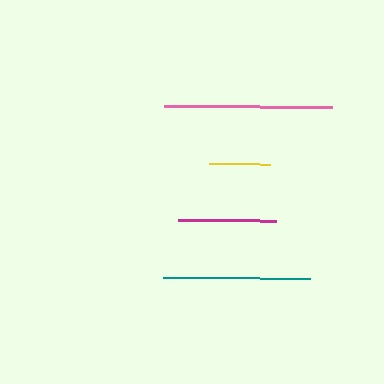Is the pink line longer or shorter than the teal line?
The pink line is longer than the teal line.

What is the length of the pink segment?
The pink segment is approximately 168 pixels long.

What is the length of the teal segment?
The teal segment is approximately 147 pixels long.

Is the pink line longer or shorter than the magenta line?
The pink line is longer than the magenta line.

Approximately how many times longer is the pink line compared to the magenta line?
The pink line is approximately 1.7 times the length of the magenta line.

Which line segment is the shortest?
The yellow line is the shortest at approximately 61 pixels.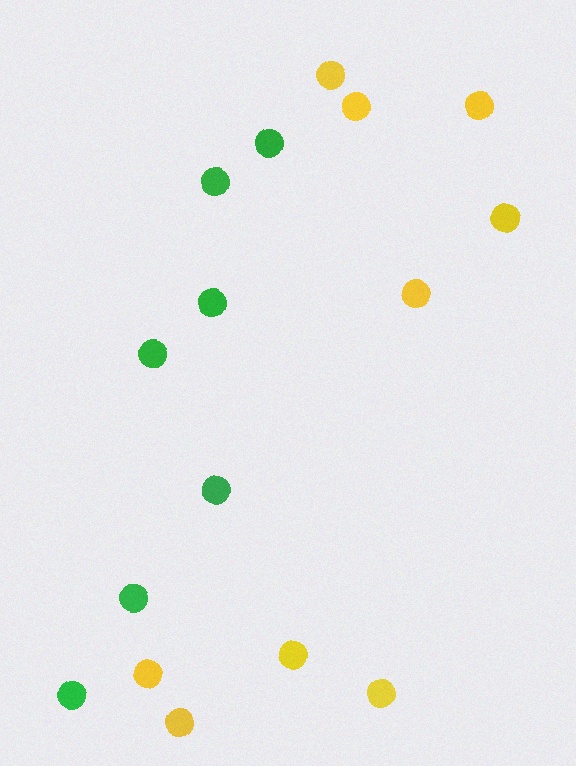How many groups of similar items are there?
There are 2 groups: one group of green circles (7) and one group of yellow circles (9).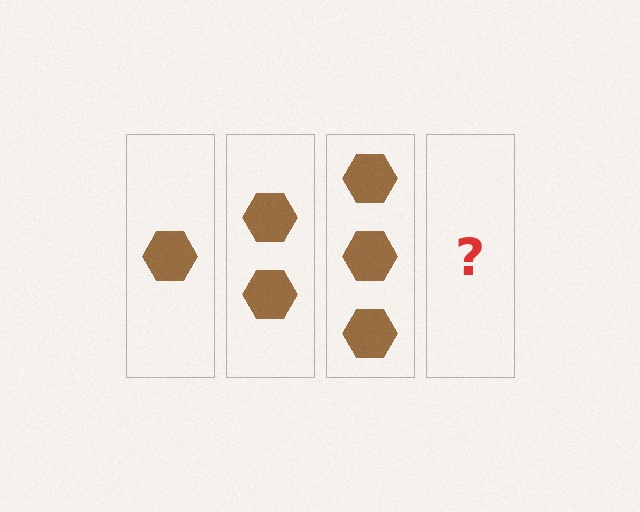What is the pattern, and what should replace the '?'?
The pattern is that each step adds one more hexagon. The '?' should be 4 hexagons.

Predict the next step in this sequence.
The next step is 4 hexagons.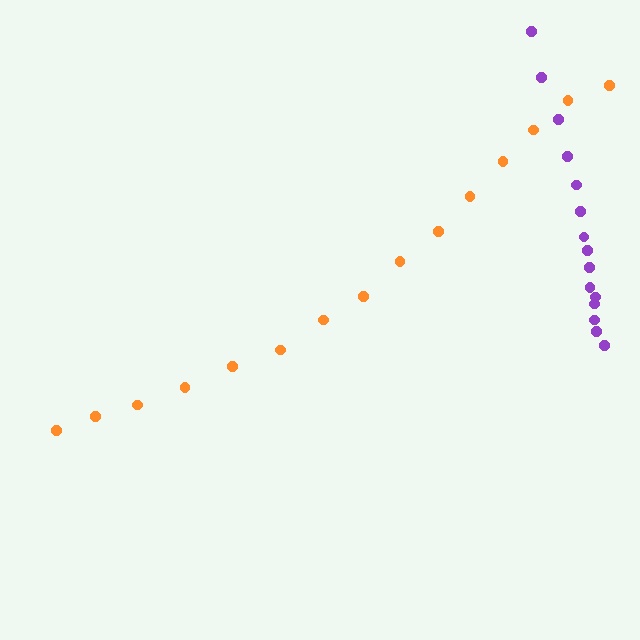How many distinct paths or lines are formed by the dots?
There are 2 distinct paths.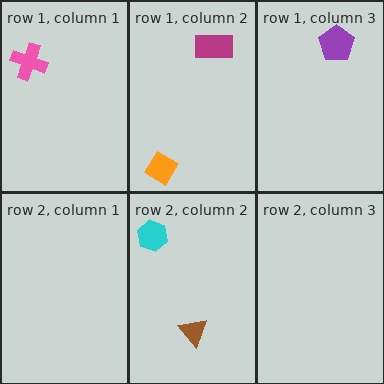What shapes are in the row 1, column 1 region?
The pink cross.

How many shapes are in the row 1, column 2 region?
2.